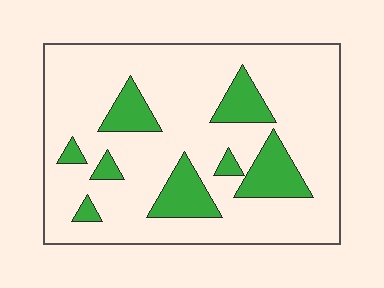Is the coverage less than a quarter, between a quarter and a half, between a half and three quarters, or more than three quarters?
Less than a quarter.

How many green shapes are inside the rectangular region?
8.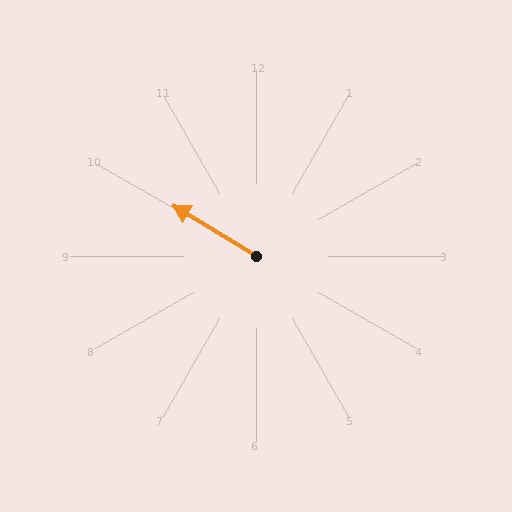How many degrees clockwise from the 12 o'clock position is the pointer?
Approximately 301 degrees.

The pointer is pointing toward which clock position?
Roughly 10 o'clock.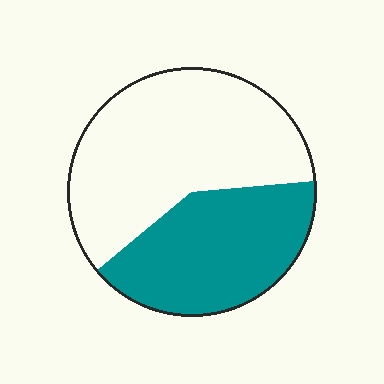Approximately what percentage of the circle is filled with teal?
Approximately 40%.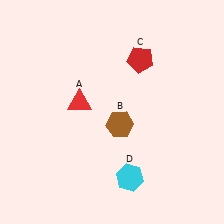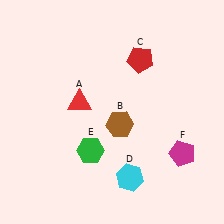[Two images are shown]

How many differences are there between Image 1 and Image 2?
There are 2 differences between the two images.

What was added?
A green hexagon (E), a magenta pentagon (F) were added in Image 2.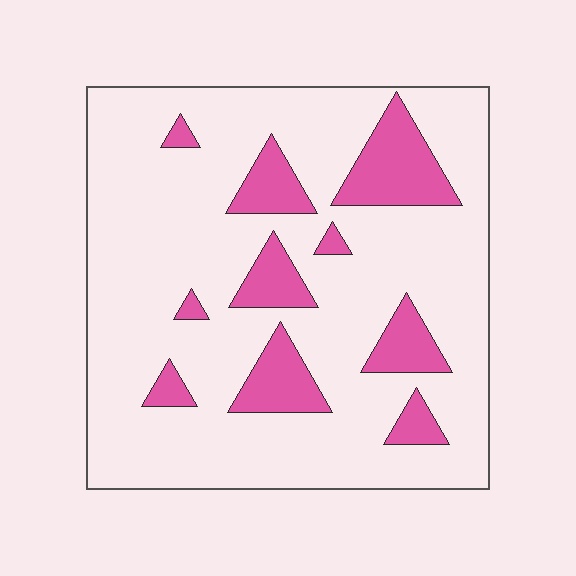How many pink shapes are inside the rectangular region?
10.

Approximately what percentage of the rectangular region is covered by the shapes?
Approximately 20%.